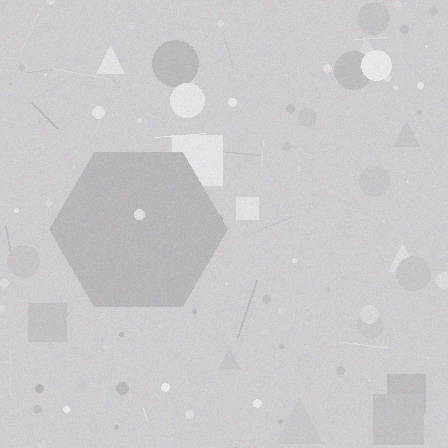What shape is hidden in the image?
A hexagon is hidden in the image.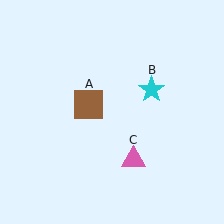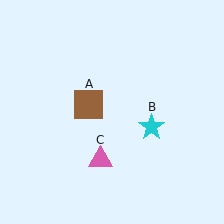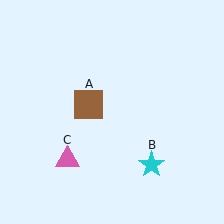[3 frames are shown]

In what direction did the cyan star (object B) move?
The cyan star (object B) moved down.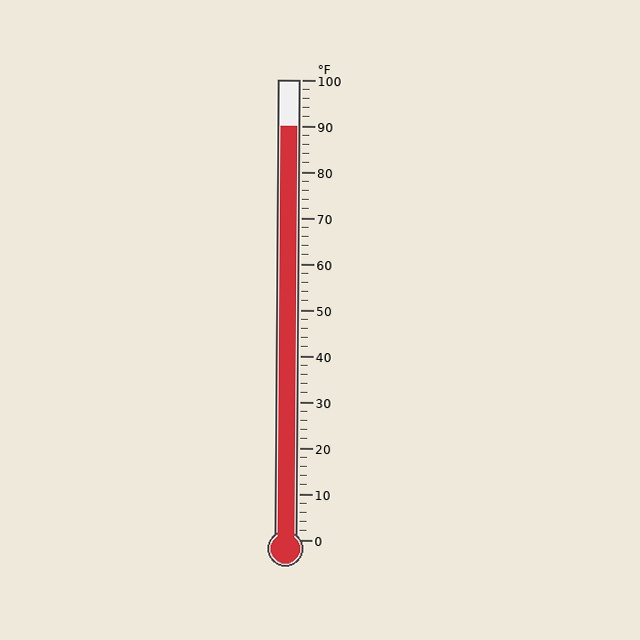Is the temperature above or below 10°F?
The temperature is above 10°F.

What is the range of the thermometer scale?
The thermometer scale ranges from 0°F to 100°F.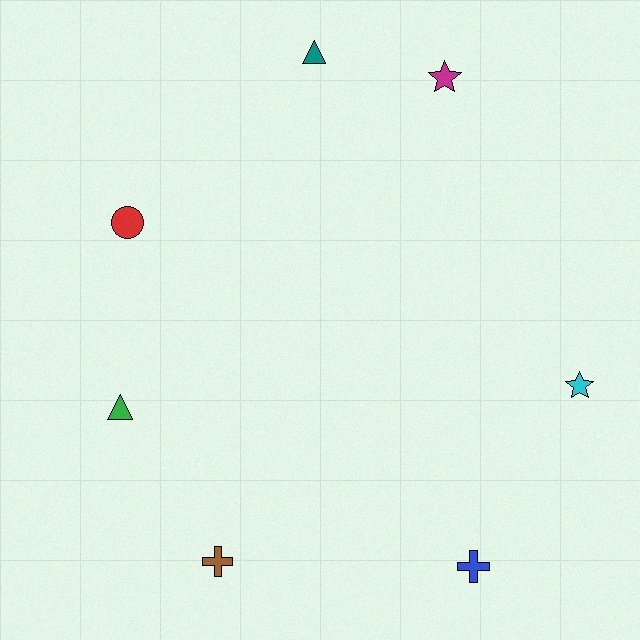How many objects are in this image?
There are 7 objects.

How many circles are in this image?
There is 1 circle.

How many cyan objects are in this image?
There is 1 cyan object.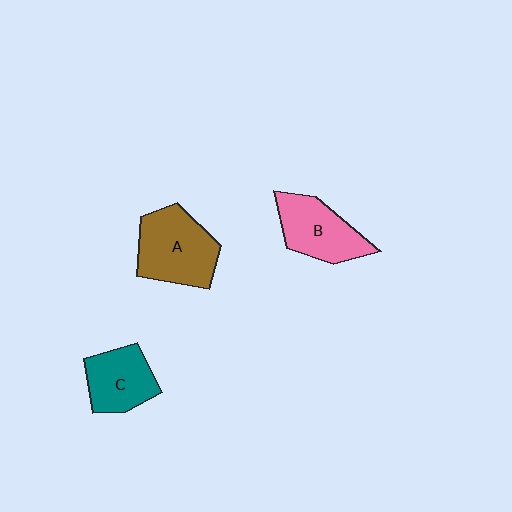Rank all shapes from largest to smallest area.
From largest to smallest: A (brown), B (pink), C (teal).